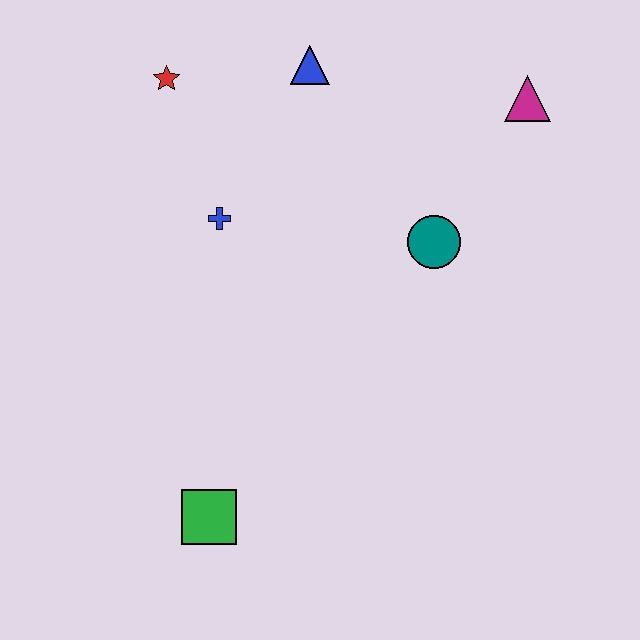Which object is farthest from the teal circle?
The green square is farthest from the teal circle.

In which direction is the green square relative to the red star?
The green square is below the red star.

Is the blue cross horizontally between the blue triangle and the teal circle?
No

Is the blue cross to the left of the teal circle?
Yes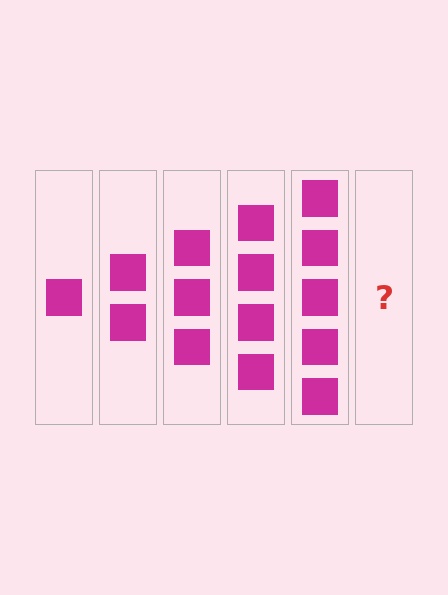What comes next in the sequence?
The next element should be 6 squares.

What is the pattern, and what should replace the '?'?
The pattern is that each step adds one more square. The '?' should be 6 squares.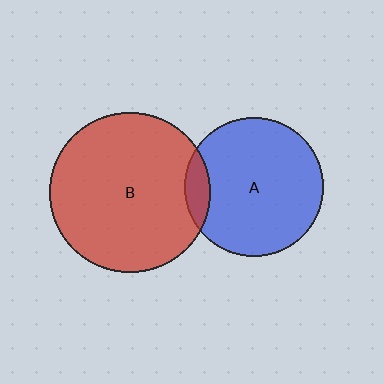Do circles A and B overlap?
Yes.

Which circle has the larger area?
Circle B (red).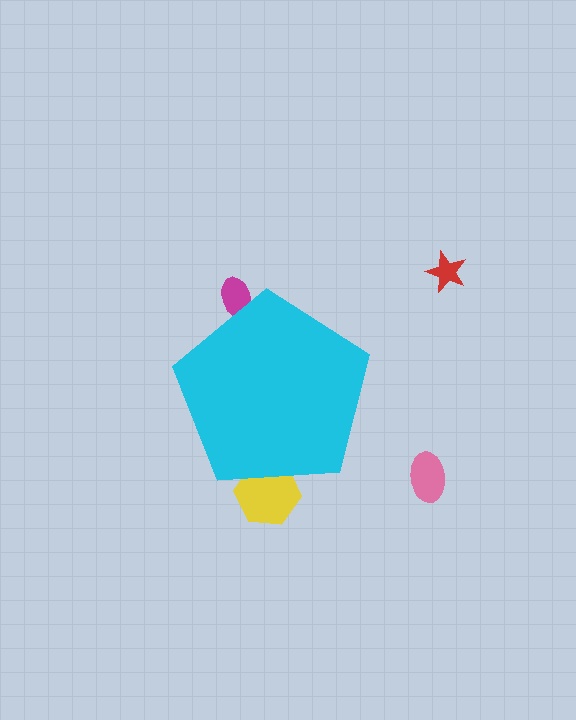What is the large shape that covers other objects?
A cyan pentagon.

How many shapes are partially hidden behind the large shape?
2 shapes are partially hidden.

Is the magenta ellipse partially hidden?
Yes, the magenta ellipse is partially hidden behind the cyan pentagon.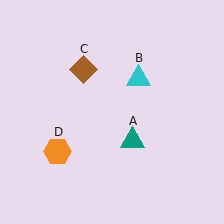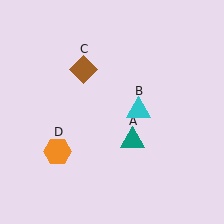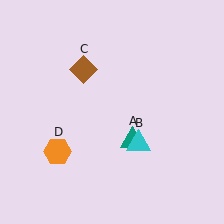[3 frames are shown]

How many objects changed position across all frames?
1 object changed position: cyan triangle (object B).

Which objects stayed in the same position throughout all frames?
Teal triangle (object A) and brown diamond (object C) and orange hexagon (object D) remained stationary.